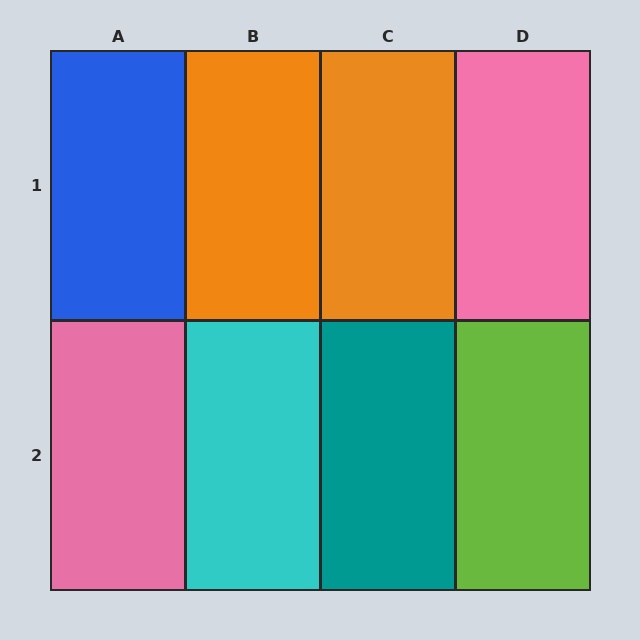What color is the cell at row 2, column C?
Teal.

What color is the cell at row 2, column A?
Pink.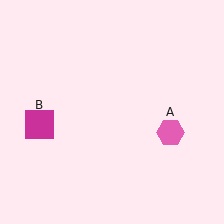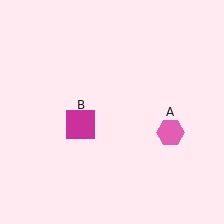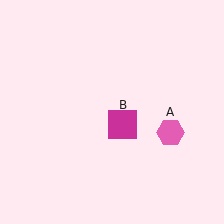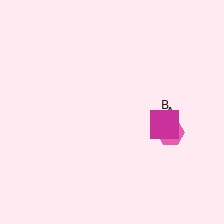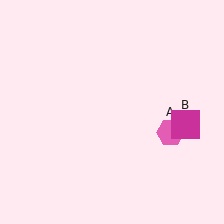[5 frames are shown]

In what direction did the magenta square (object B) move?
The magenta square (object B) moved right.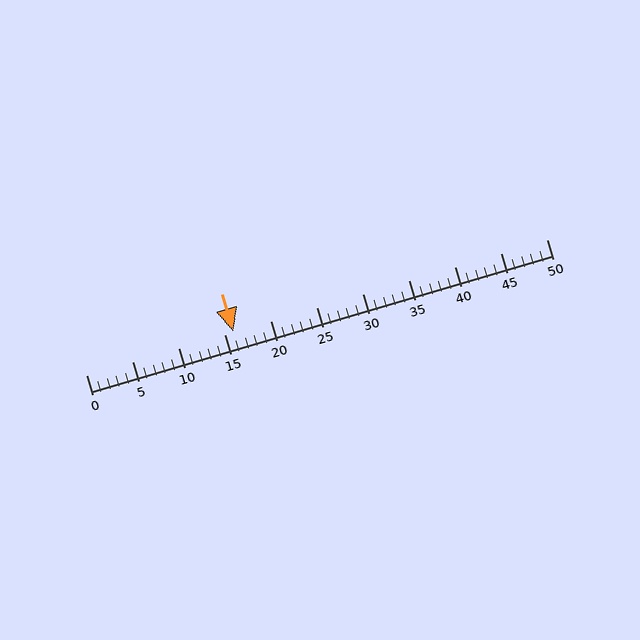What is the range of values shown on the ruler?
The ruler shows values from 0 to 50.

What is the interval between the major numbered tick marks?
The major tick marks are spaced 5 units apart.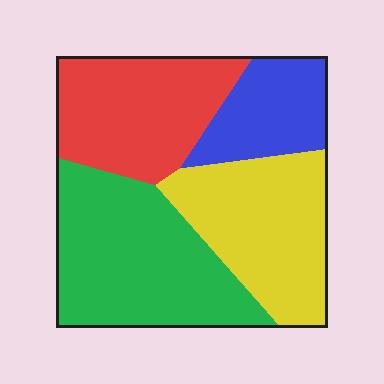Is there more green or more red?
Green.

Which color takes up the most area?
Green, at roughly 35%.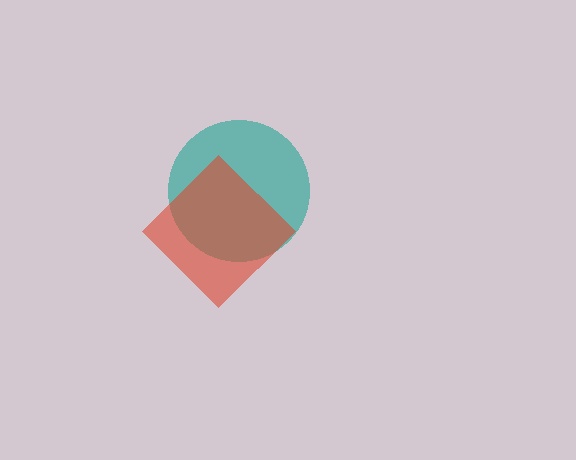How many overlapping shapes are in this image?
There are 2 overlapping shapes in the image.